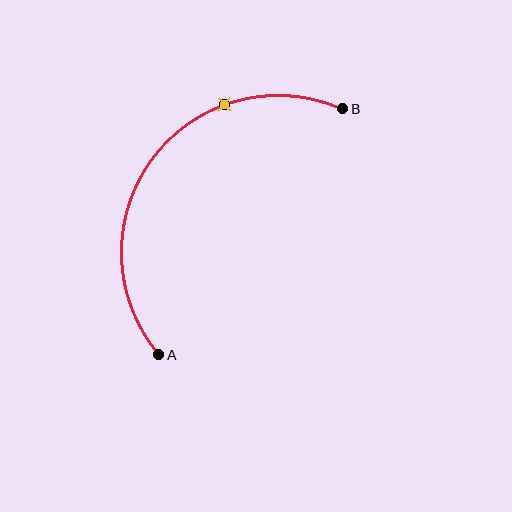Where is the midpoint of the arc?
The arc midpoint is the point on the curve farthest from the straight line joining A and B. It sits above and to the left of that line.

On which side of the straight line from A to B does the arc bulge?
The arc bulges above and to the left of the straight line connecting A and B.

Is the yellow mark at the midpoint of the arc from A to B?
No. The yellow mark lies on the arc but is closer to endpoint B. The arc midpoint would be at the point on the curve equidistant along the arc from both A and B.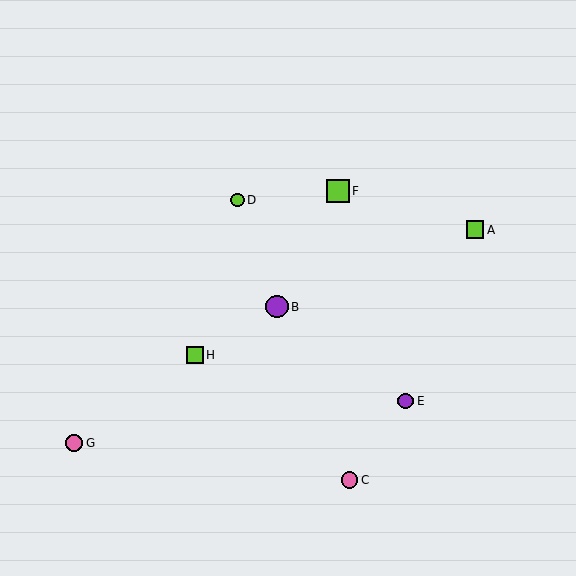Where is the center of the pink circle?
The center of the pink circle is at (74, 443).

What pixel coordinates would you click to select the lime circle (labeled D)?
Click at (237, 200) to select the lime circle D.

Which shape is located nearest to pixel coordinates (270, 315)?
The purple circle (labeled B) at (277, 307) is nearest to that location.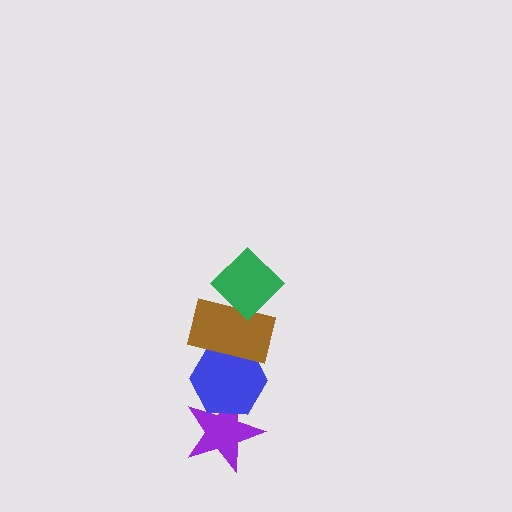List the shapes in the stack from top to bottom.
From top to bottom: the green diamond, the brown rectangle, the blue hexagon, the purple star.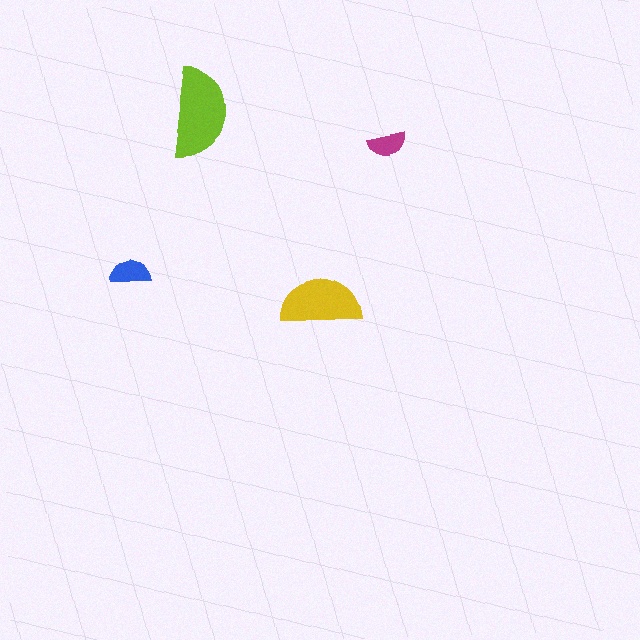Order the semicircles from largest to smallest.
the lime one, the yellow one, the blue one, the magenta one.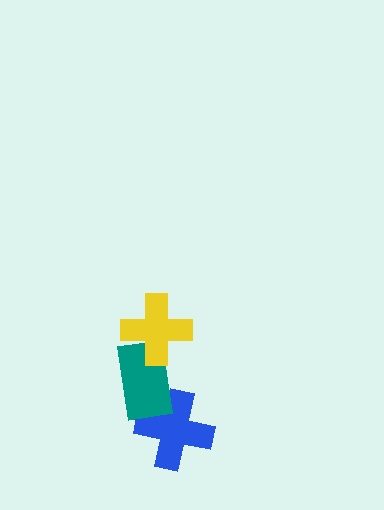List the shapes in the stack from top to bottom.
From top to bottom: the yellow cross, the teal rectangle, the blue cross.